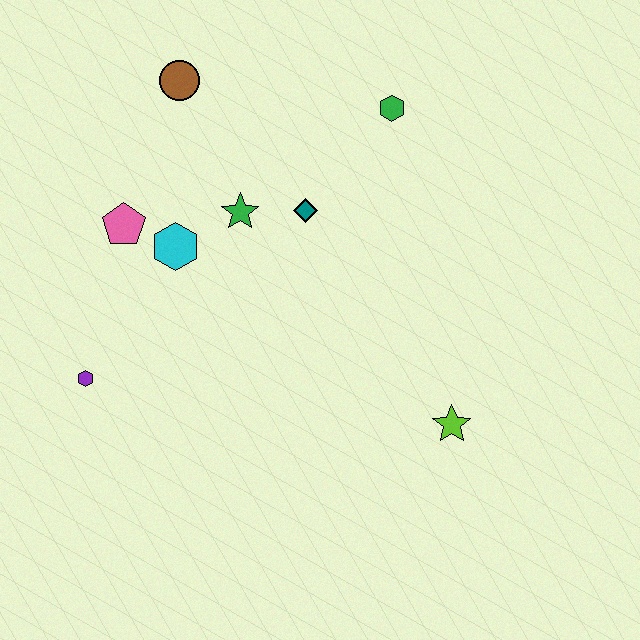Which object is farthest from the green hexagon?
The purple hexagon is farthest from the green hexagon.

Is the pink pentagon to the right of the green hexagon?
No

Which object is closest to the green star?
The teal diamond is closest to the green star.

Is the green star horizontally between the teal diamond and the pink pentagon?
Yes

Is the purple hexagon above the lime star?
Yes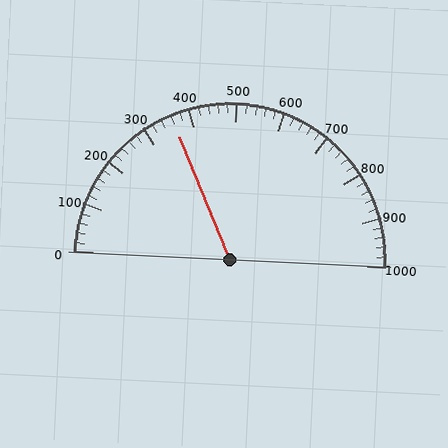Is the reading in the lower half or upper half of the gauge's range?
The reading is in the lower half of the range (0 to 1000).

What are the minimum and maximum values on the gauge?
The gauge ranges from 0 to 1000.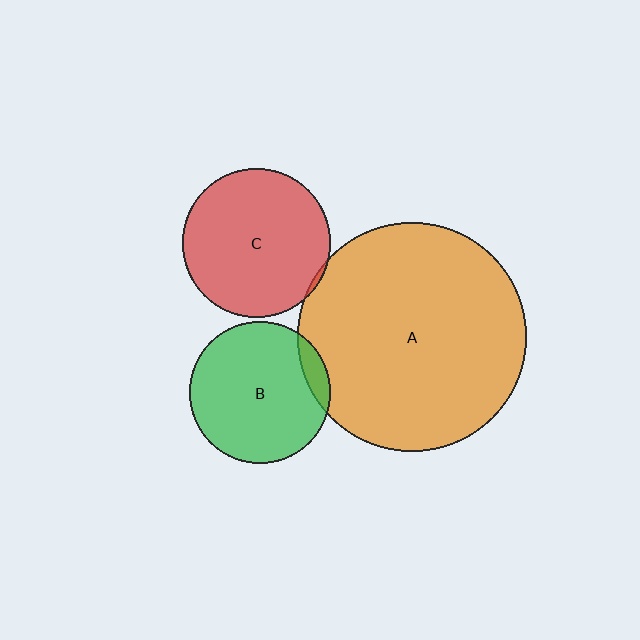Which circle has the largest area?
Circle A (orange).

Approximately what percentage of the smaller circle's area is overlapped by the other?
Approximately 10%.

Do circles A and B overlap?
Yes.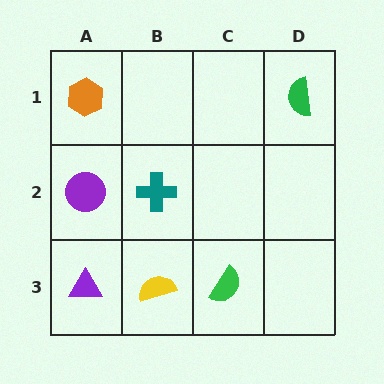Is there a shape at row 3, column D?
No, that cell is empty.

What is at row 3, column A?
A purple triangle.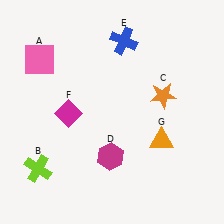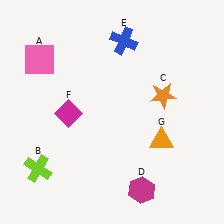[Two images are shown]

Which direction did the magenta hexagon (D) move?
The magenta hexagon (D) moved down.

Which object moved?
The magenta hexagon (D) moved down.